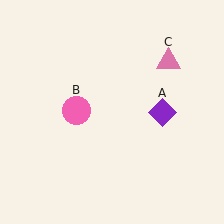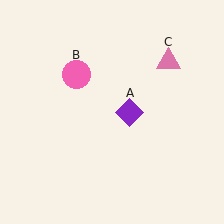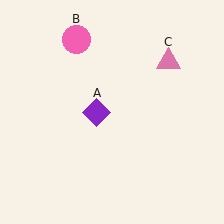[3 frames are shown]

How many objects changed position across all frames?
2 objects changed position: purple diamond (object A), pink circle (object B).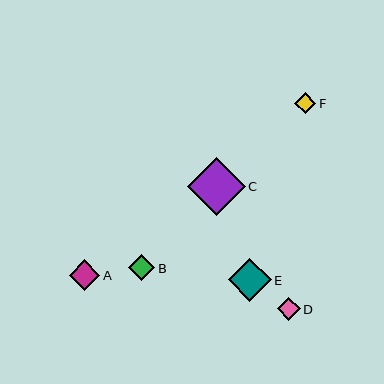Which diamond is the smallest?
Diamond F is the smallest with a size of approximately 21 pixels.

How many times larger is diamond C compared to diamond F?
Diamond C is approximately 2.7 times the size of diamond F.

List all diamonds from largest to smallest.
From largest to smallest: C, E, A, B, D, F.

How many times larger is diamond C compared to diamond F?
Diamond C is approximately 2.7 times the size of diamond F.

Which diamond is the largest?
Diamond C is the largest with a size of approximately 58 pixels.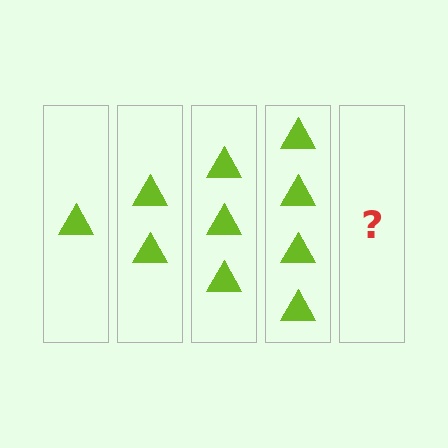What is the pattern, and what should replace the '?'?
The pattern is that each step adds one more triangle. The '?' should be 5 triangles.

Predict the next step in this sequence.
The next step is 5 triangles.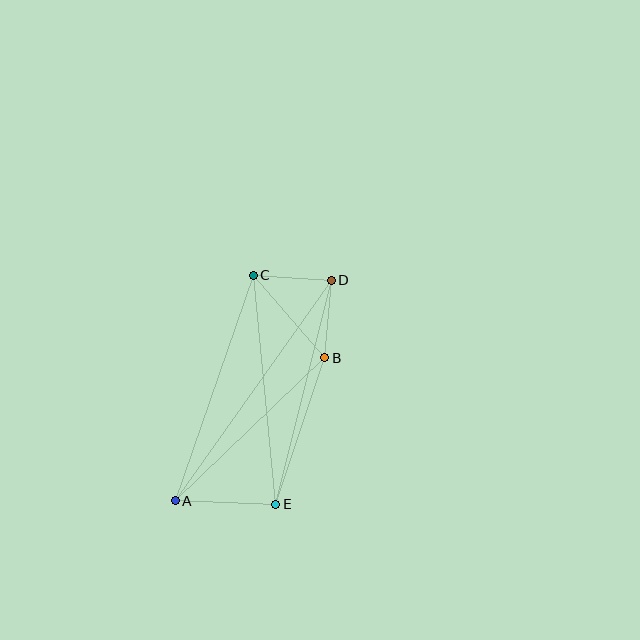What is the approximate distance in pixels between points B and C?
The distance between B and C is approximately 109 pixels.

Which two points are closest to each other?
Points B and D are closest to each other.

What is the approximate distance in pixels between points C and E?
The distance between C and E is approximately 230 pixels.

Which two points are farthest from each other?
Points A and D are farthest from each other.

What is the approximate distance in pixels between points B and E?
The distance between B and E is approximately 154 pixels.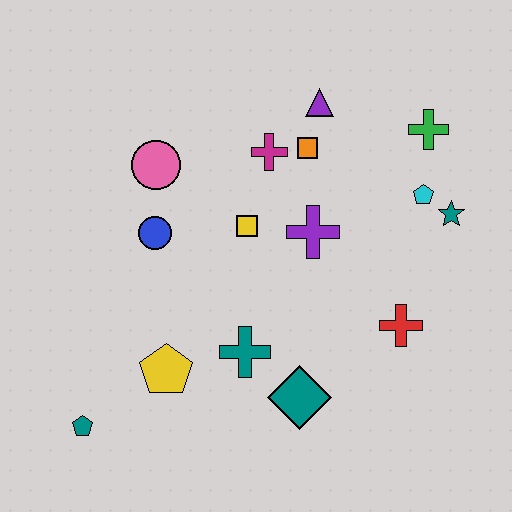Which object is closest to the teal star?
The cyan pentagon is closest to the teal star.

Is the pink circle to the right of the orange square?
No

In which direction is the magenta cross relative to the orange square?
The magenta cross is to the left of the orange square.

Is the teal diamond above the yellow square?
No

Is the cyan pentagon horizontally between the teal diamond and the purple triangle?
No